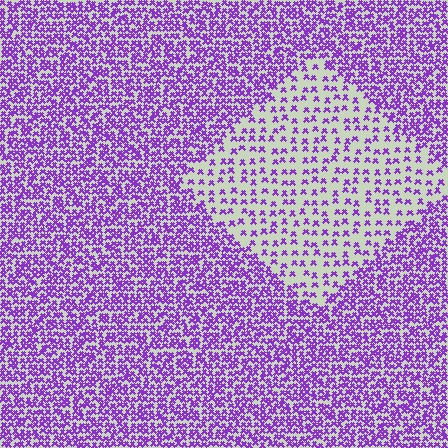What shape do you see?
I see a diamond.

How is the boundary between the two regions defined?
The boundary is defined by a change in element density (approximately 2.5x ratio). All elements are the same color, size, and shape.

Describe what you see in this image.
The image contains small purple elements arranged at two different densities. A diamond-shaped region is visible where the elements are less densely packed than the surrounding area.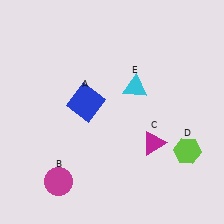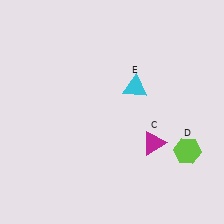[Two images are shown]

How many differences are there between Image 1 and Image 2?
There are 2 differences between the two images.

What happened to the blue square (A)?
The blue square (A) was removed in Image 2. It was in the top-left area of Image 1.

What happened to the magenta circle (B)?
The magenta circle (B) was removed in Image 2. It was in the bottom-left area of Image 1.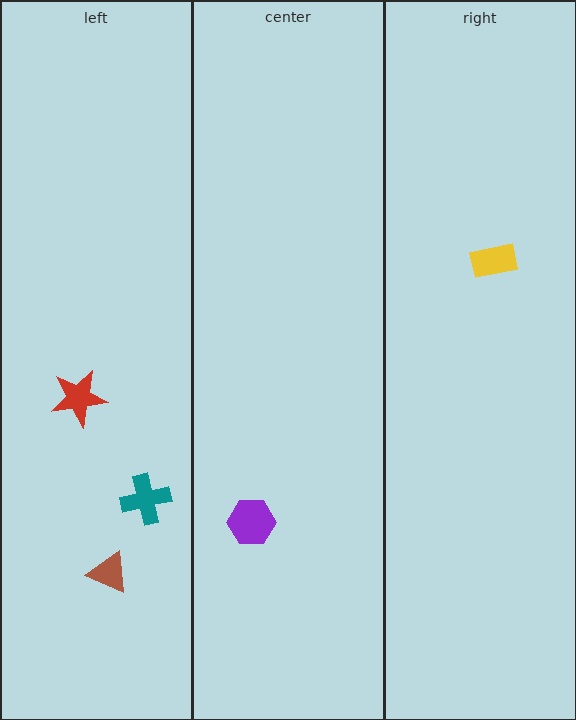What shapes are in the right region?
The yellow rectangle.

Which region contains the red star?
The left region.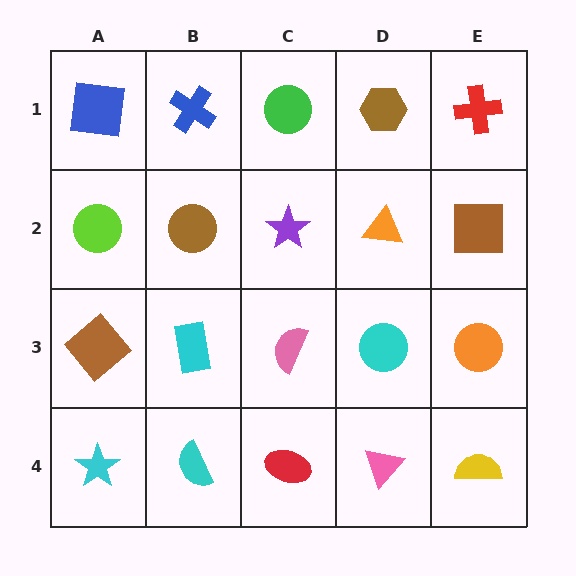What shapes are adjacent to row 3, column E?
A brown square (row 2, column E), a yellow semicircle (row 4, column E), a cyan circle (row 3, column D).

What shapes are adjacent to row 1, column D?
An orange triangle (row 2, column D), a green circle (row 1, column C), a red cross (row 1, column E).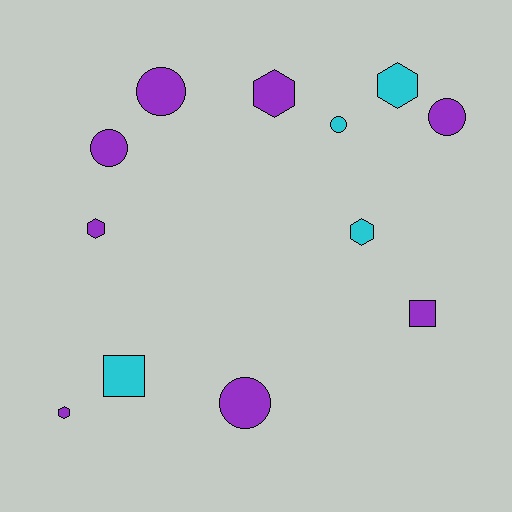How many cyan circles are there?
There is 1 cyan circle.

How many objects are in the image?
There are 12 objects.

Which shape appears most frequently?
Hexagon, with 5 objects.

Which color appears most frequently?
Purple, with 8 objects.